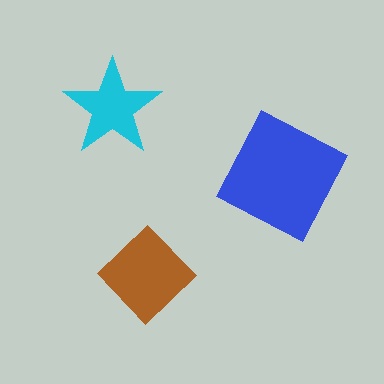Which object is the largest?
The blue square.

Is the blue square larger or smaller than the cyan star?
Larger.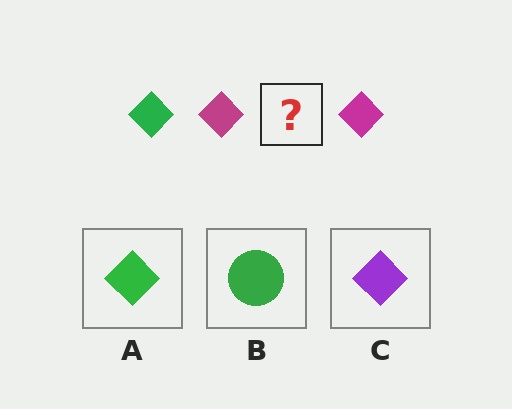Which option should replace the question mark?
Option A.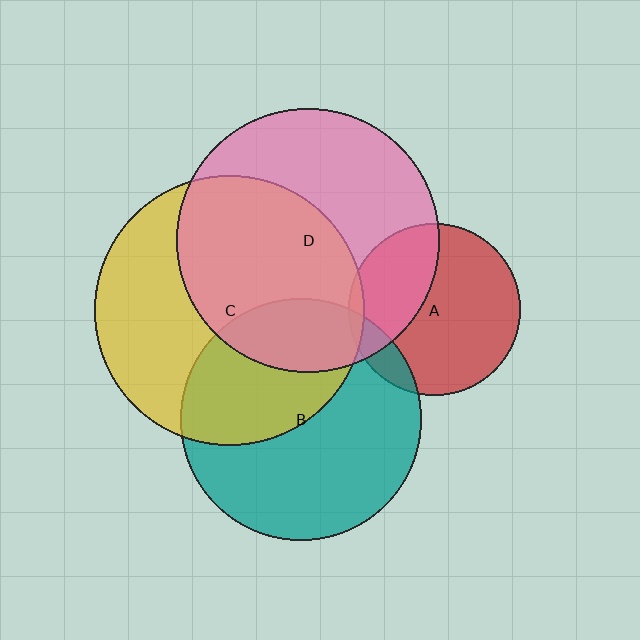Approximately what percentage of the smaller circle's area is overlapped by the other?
Approximately 55%.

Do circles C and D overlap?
Yes.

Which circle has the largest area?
Circle C (yellow).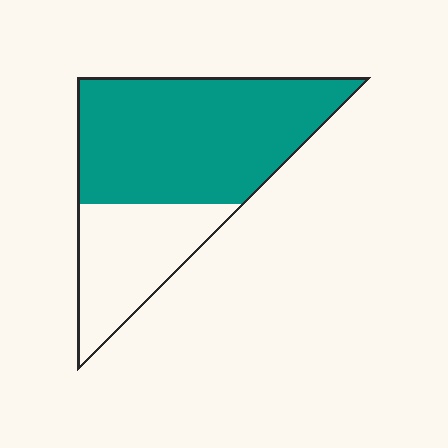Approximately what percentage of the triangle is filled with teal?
Approximately 70%.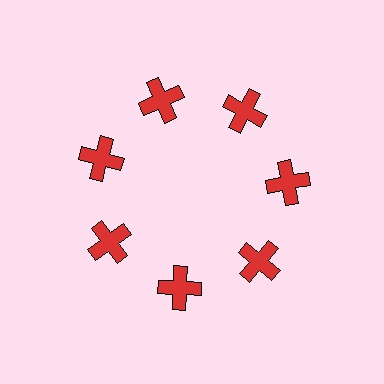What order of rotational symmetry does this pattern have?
This pattern has 7-fold rotational symmetry.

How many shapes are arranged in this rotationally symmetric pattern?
There are 7 shapes, arranged in 7 groups of 1.